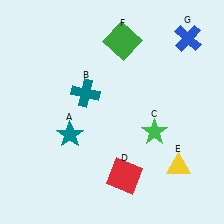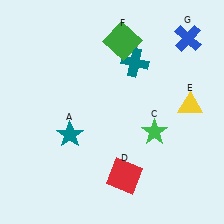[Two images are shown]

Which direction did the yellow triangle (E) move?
The yellow triangle (E) moved up.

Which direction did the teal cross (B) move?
The teal cross (B) moved right.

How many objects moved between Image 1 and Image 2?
2 objects moved between the two images.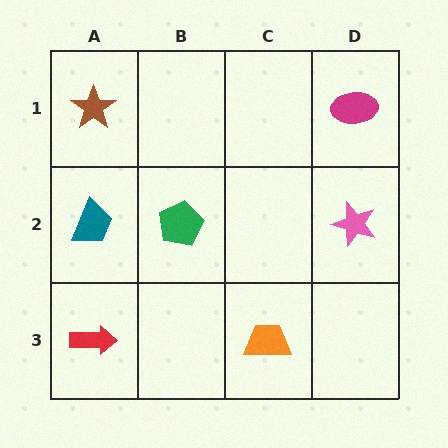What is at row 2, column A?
A teal trapezoid.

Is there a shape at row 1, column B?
No, that cell is empty.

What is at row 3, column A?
A red arrow.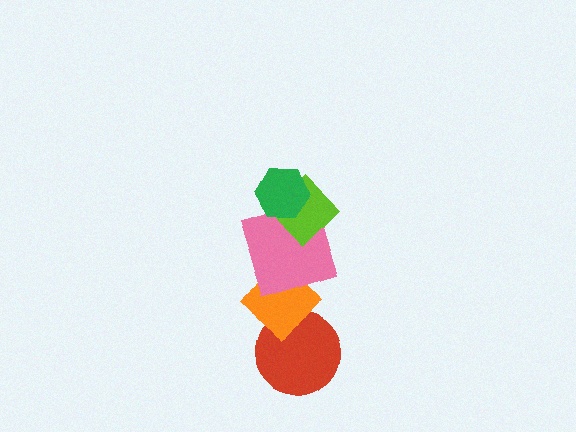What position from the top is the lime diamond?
The lime diamond is 2nd from the top.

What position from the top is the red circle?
The red circle is 5th from the top.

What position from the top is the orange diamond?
The orange diamond is 4th from the top.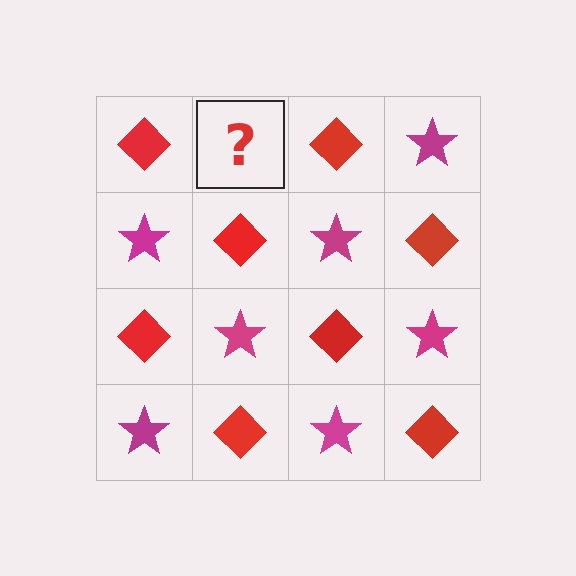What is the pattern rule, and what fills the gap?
The rule is that it alternates red diamond and magenta star in a checkerboard pattern. The gap should be filled with a magenta star.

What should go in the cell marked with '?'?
The missing cell should contain a magenta star.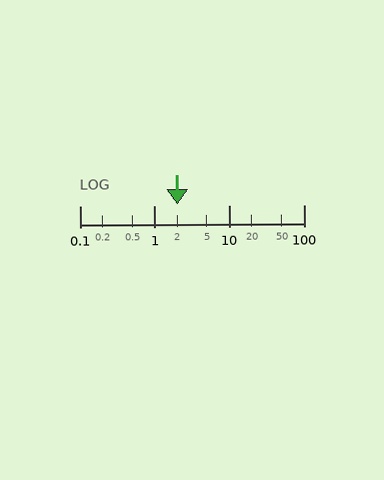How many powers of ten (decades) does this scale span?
The scale spans 3 decades, from 0.1 to 100.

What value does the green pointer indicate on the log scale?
The pointer indicates approximately 2.